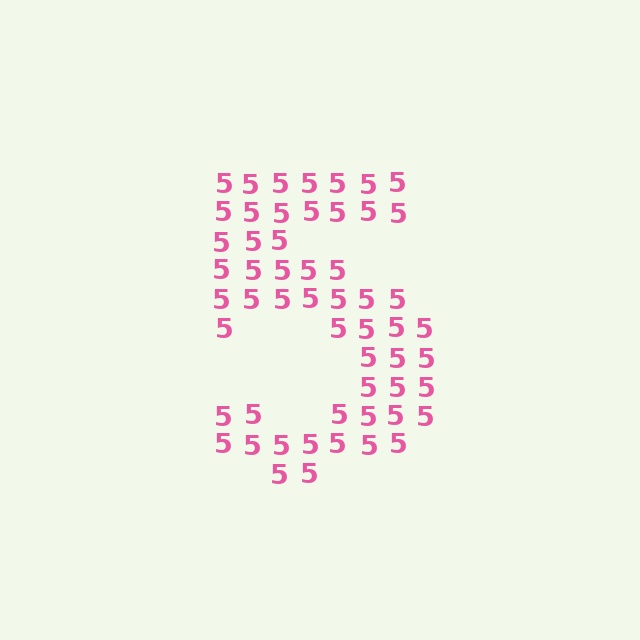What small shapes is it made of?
It is made of small digit 5's.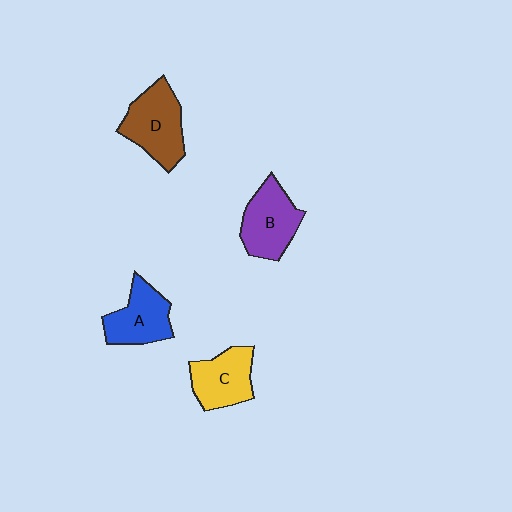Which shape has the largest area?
Shape D (brown).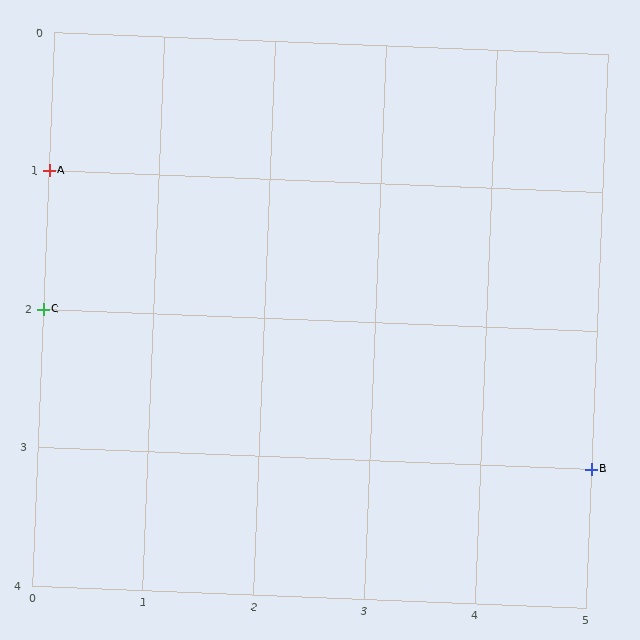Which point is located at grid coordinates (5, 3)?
Point B is at (5, 3).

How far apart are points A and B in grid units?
Points A and B are 5 columns and 2 rows apart (about 5.4 grid units diagonally).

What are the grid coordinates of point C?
Point C is at grid coordinates (0, 2).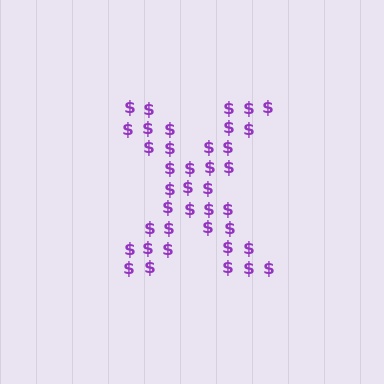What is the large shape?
The large shape is the letter X.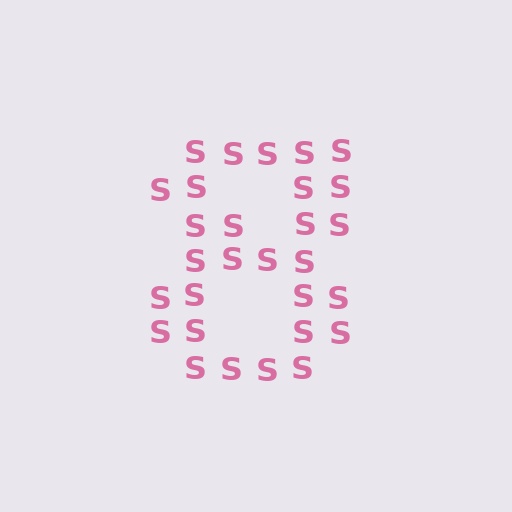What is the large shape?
The large shape is the digit 8.